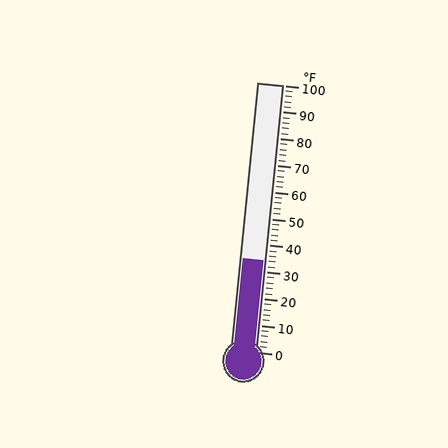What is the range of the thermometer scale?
The thermometer scale ranges from 0°F to 100°F.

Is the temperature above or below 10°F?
The temperature is above 10°F.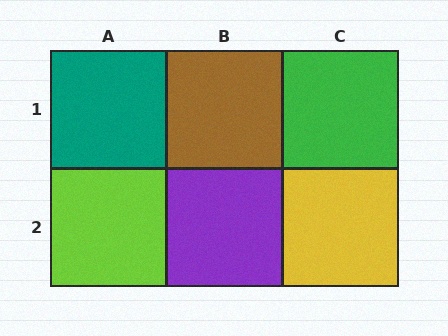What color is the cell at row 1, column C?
Green.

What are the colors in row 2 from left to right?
Lime, purple, yellow.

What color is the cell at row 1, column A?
Teal.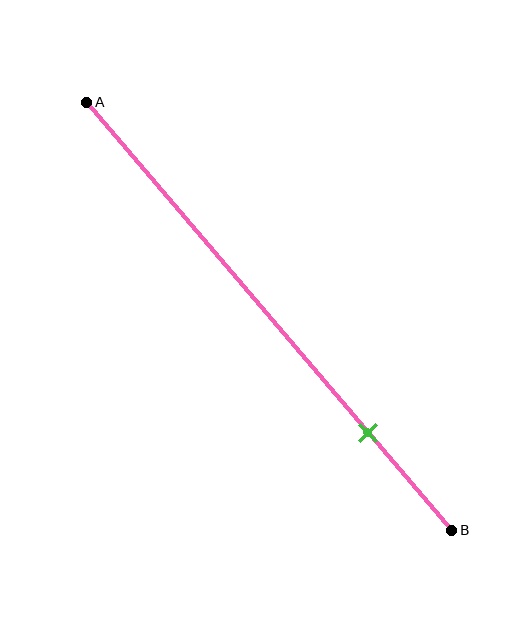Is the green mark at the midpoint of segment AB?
No, the mark is at about 75% from A, not at the 50% midpoint.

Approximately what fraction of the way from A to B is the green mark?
The green mark is approximately 75% of the way from A to B.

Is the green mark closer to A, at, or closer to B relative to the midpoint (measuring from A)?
The green mark is closer to point B than the midpoint of segment AB.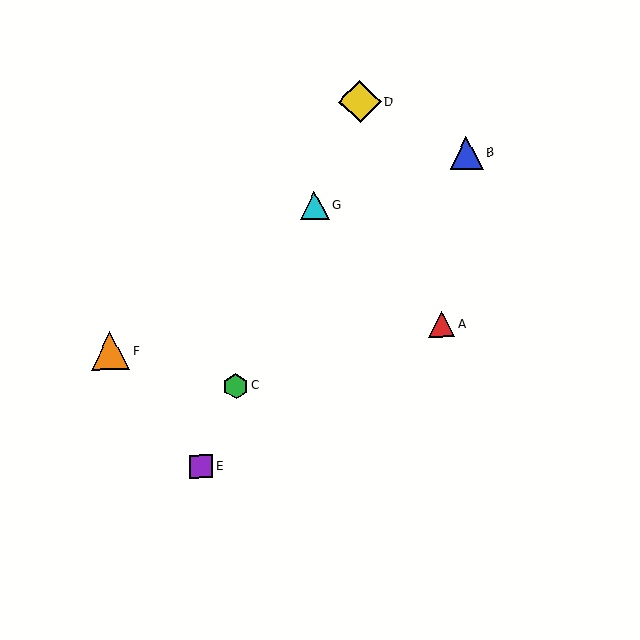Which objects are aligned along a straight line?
Objects C, D, E, G are aligned along a straight line.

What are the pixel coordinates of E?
Object E is at (201, 466).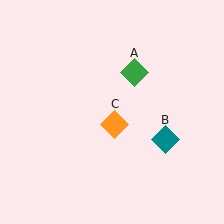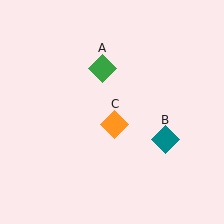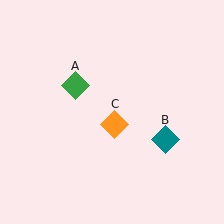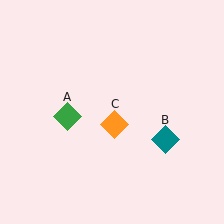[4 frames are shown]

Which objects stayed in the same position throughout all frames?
Teal diamond (object B) and orange diamond (object C) remained stationary.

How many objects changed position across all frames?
1 object changed position: green diamond (object A).